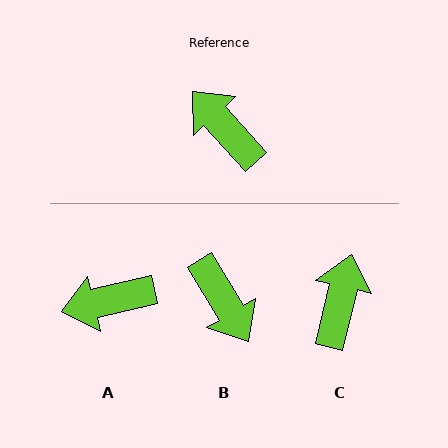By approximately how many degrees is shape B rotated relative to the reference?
Approximately 169 degrees counter-clockwise.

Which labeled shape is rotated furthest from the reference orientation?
B, about 169 degrees away.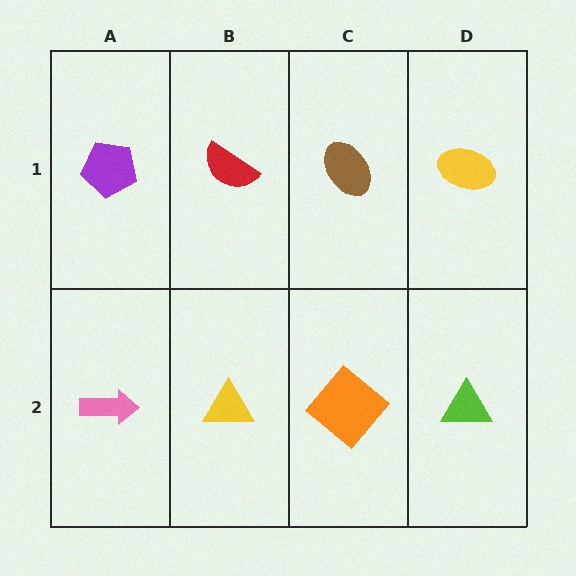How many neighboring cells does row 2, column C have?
3.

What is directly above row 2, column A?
A purple pentagon.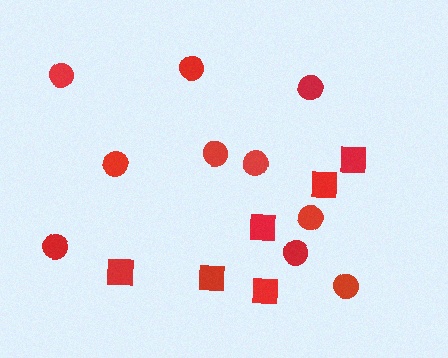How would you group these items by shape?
There are 2 groups: one group of circles (10) and one group of squares (6).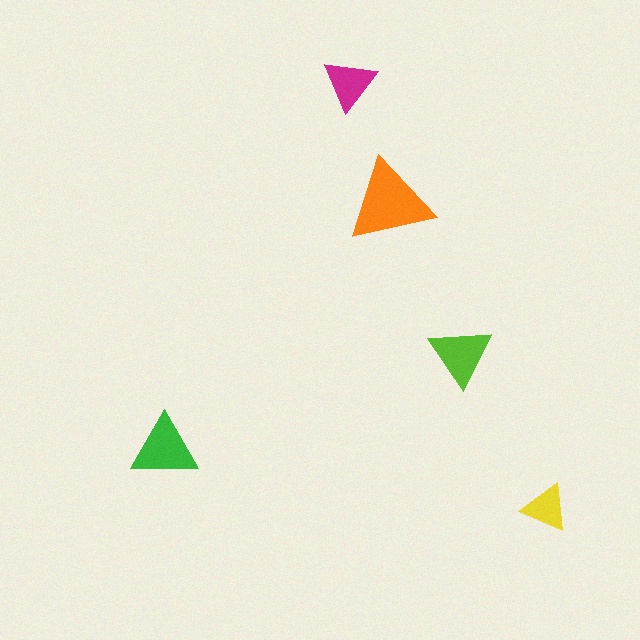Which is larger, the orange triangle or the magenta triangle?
The orange one.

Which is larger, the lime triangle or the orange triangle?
The orange one.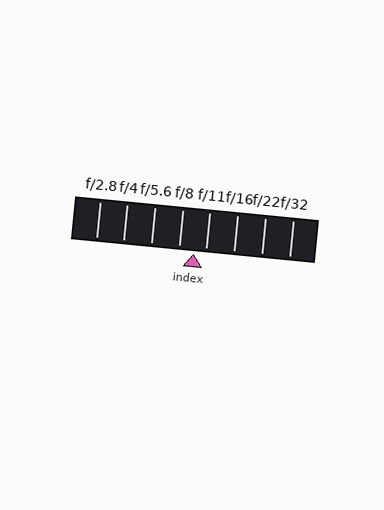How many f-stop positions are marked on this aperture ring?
There are 8 f-stop positions marked.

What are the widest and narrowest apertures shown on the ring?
The widest aperture shown is f/2.8 and the narrowest is f/32.